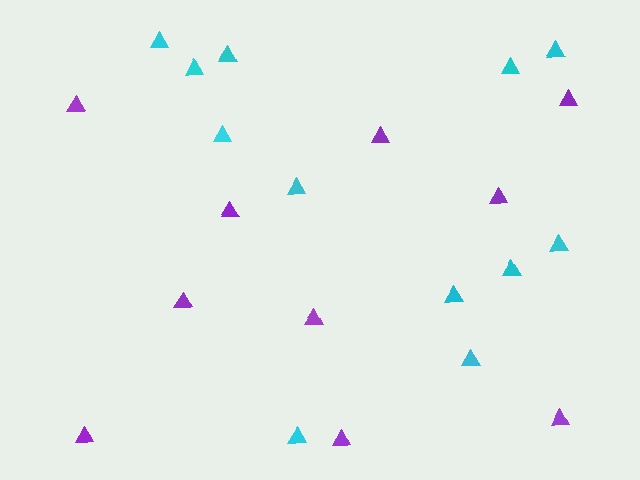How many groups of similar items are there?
There are 2 groups: one group of cyan triangles (12) and one group of purple triangles (10).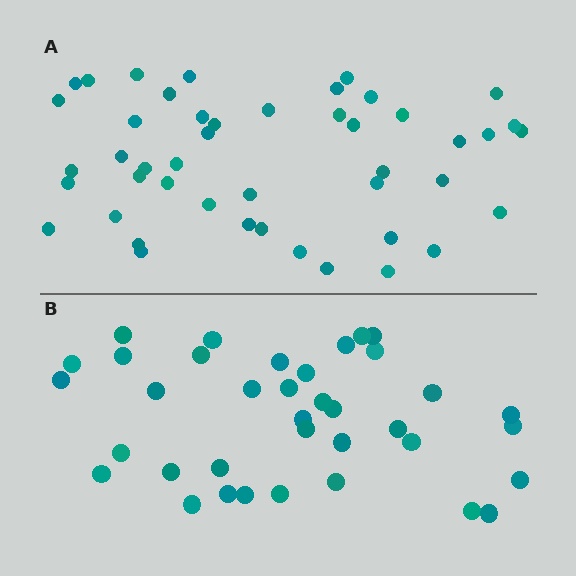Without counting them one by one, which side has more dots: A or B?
Region A (the top region) has more dots.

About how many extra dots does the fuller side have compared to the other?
Region A has roughly 8 or so more dots than region B.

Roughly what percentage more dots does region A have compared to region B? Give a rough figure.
About 25% more.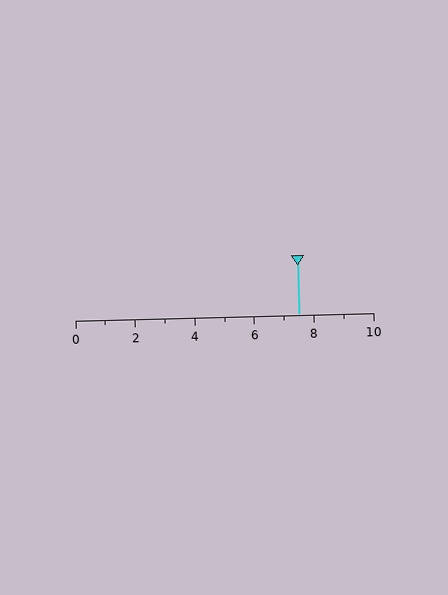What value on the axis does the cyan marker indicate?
The marker indicates approximately 7.5.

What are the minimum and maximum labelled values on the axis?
The axis runs from 0 to 10.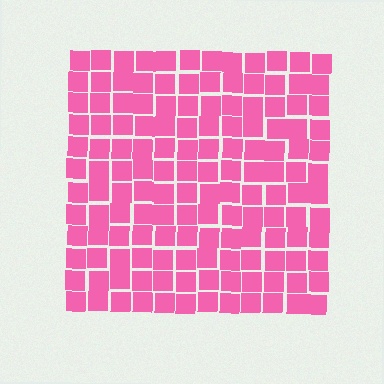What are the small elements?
The small elements are squares.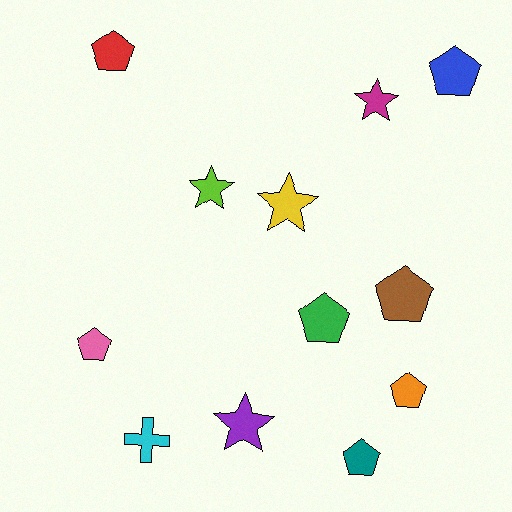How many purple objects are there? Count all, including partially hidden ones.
There is 1 purple object.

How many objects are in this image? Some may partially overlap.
There are 12 objects.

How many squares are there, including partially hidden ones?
There are no squares.